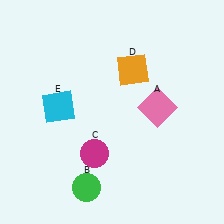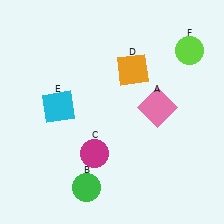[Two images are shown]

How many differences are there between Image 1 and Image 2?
There is 1 difference between the two images.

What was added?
A lime circle (F) was added in Image 2.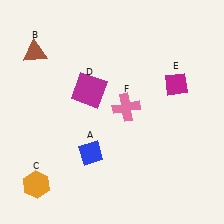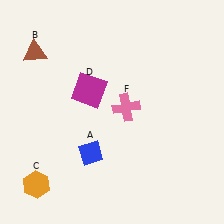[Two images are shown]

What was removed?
The magenta diamond (E) was removed in Image 2.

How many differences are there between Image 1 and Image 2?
There is 1 difference between the two images.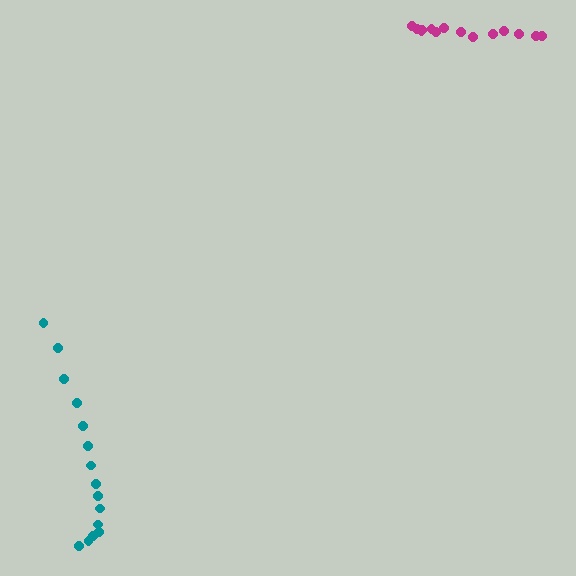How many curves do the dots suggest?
There are 2 distinct paths.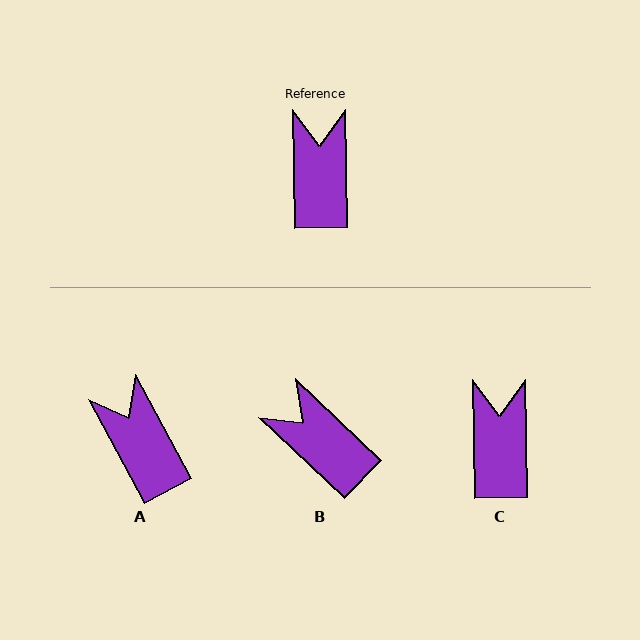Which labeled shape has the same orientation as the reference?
C.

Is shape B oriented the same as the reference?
No, it is off by about 45 degrees.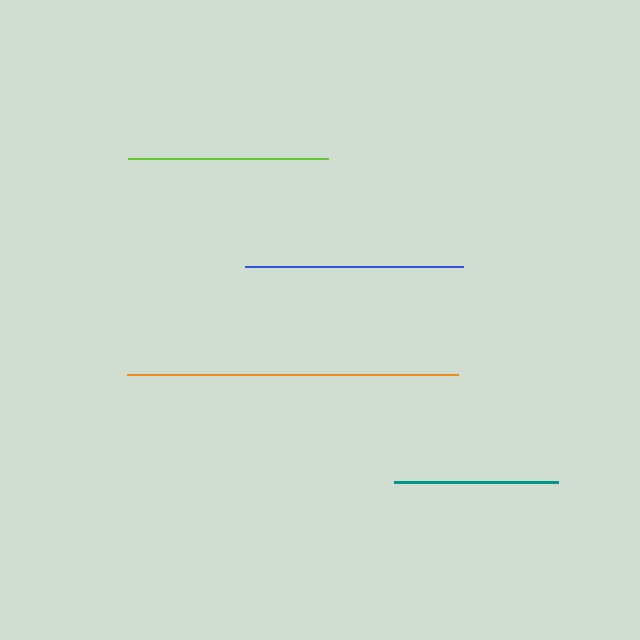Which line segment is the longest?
The orange line is the longest at approximately 330 pixels.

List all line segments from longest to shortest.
From longest to shortest: orange, blue, lime, teal.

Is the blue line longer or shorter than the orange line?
The orange line is longer than the blue line.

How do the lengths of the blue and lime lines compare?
The blue and lime lines are approximately the same length.